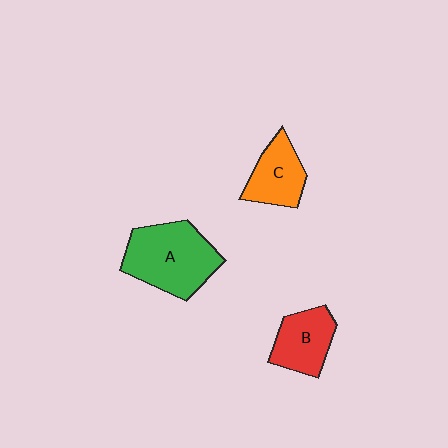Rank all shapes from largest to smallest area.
From largest to smallest: A (green), B (red), C (orange).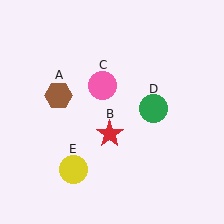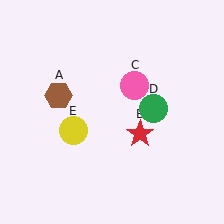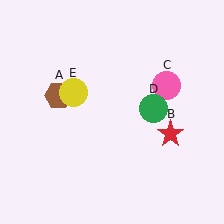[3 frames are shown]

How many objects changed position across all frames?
3 objects changed position: red star (object B), pink circle (object C), yellow circle (object E).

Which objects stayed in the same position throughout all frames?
Brown hexagon (object A) and green circle (object D) remained stationary.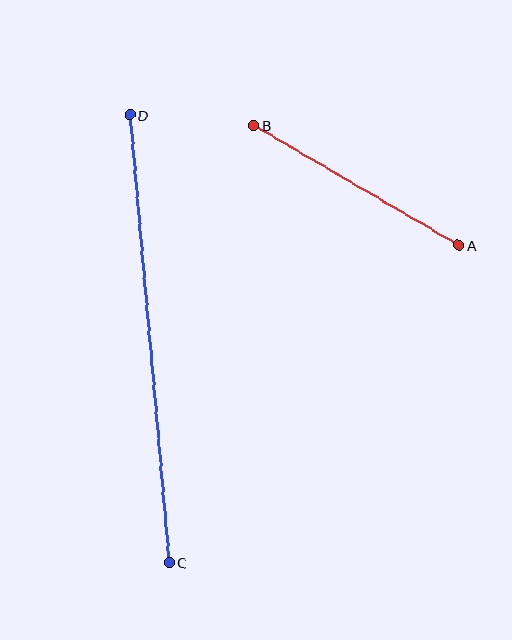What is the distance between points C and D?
The distance is approximately 449 pixels.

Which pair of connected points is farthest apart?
Points C and D are farthest apart.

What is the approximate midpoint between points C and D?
The midpoint is at approximately (150, 339) pixels.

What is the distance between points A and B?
The distance is approximately 237 pixels.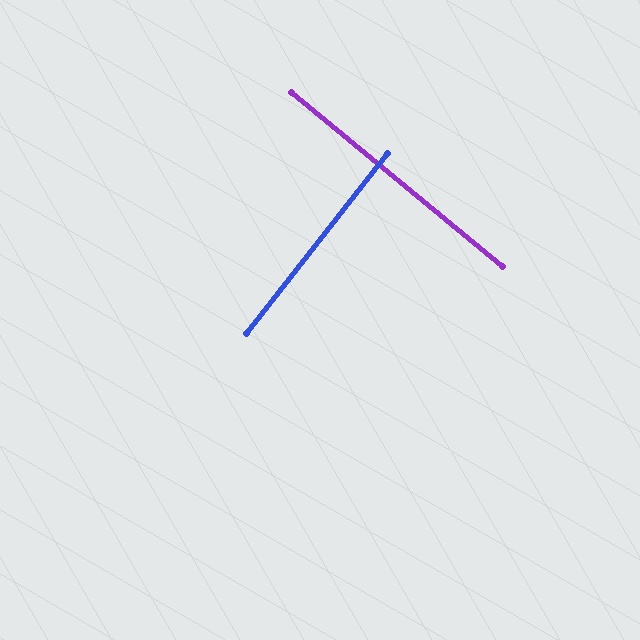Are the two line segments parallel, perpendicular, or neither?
Perpendicular — they meet at approximately 89°.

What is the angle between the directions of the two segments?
Approximately 89 degrees.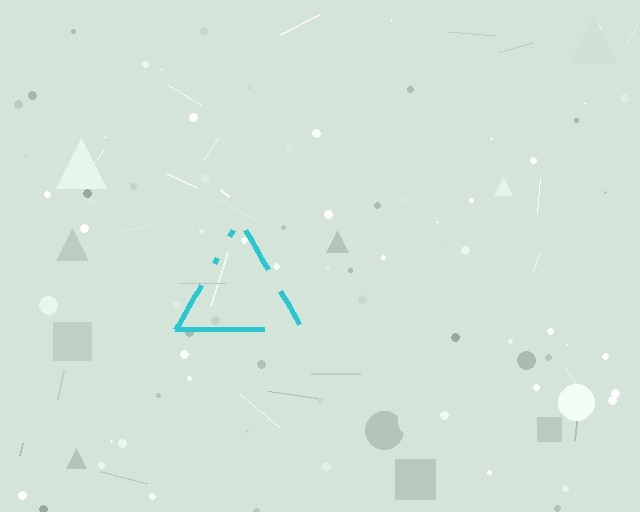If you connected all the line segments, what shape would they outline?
They would outline a triangle.